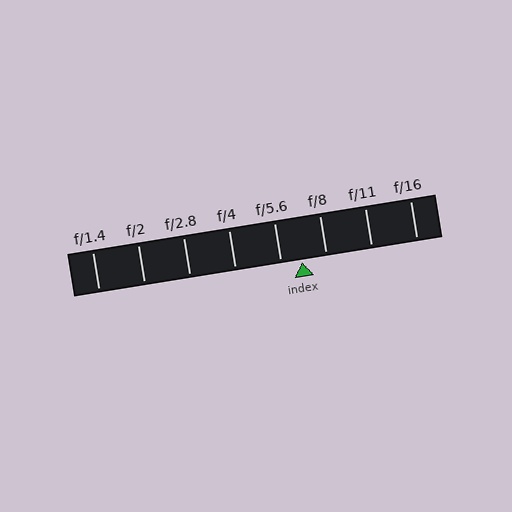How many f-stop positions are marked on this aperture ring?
There are 8 f-stop positions marked.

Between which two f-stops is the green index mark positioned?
The index mark is between f/5.6 and f/8.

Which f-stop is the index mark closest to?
The index mark is closest to f/5.6.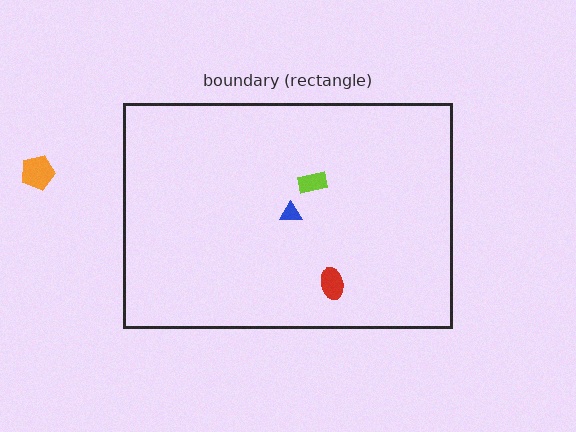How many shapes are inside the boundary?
3 inside, 1 outside.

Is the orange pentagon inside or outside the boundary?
Outside.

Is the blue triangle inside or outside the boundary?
Inside.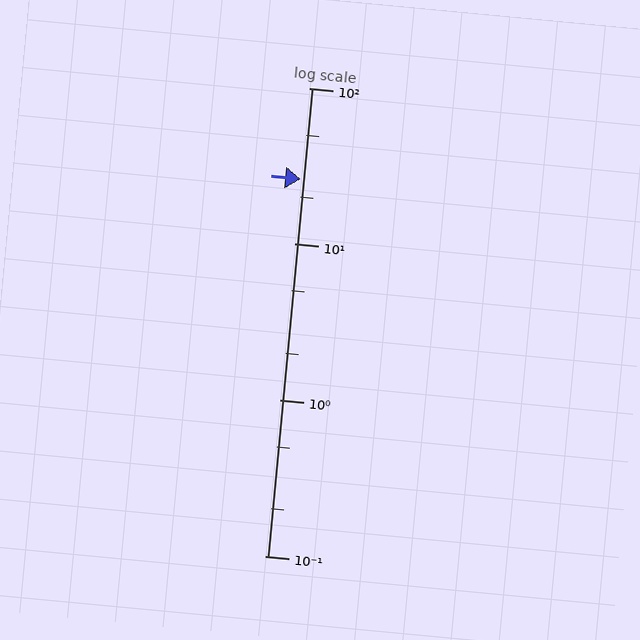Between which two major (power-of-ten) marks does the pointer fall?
The pointer is between 10 and 100.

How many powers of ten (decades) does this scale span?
The scale spans 3 decades, from 0.1 to 100.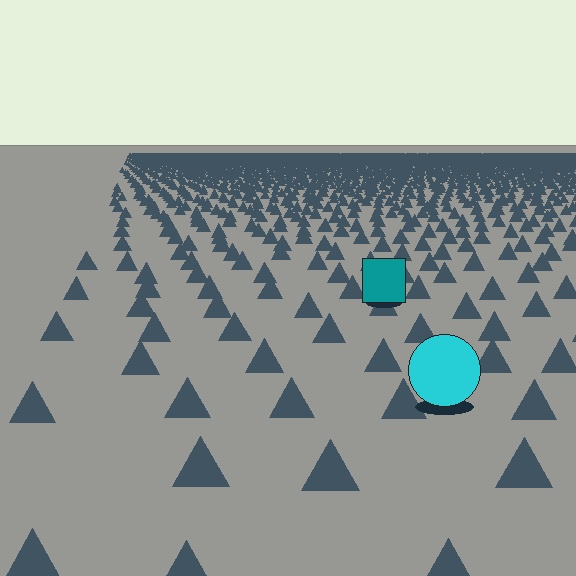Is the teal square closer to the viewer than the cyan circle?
No. The cyan circle is closer — you can tell from the texture gradient: the ground texture is coarser near it.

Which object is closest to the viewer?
The cyan circle is closest. The texture marks near it are larger and more spread out.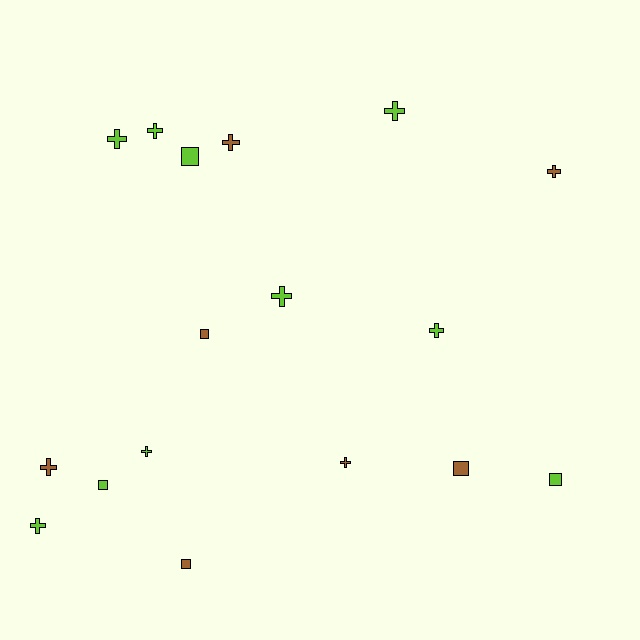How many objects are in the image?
There are 17 objects.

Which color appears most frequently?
Lime, with 10 objects.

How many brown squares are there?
There are 3 brown squares.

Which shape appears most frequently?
Cross, with 11 objects.